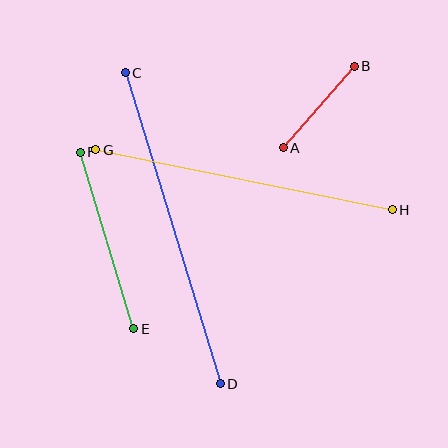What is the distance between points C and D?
The distance is approximately 326 pixels.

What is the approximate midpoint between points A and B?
The midpoint is at approximately (319, 107) pixels.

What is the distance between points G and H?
The distance is approximately 302 pixels.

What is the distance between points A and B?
The distance is approximately 108 pixels.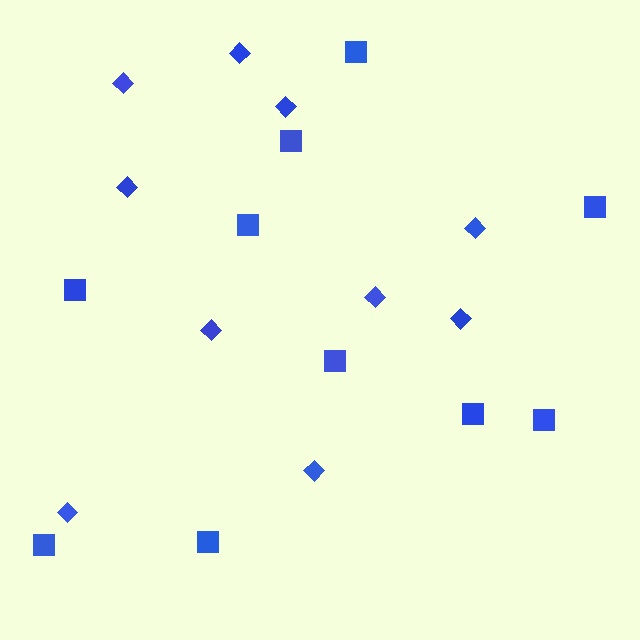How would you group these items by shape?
There are 2 groups: one group of squares (10) and one group of diamonds (10).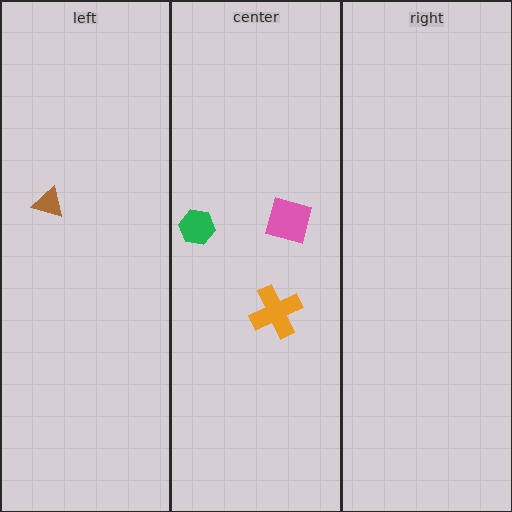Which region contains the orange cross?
The center region.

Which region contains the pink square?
The center region.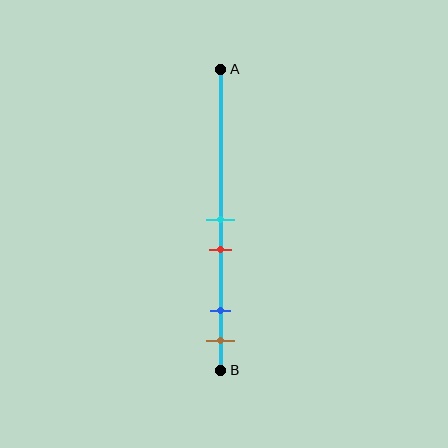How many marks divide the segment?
There are 4 marks dividing the segment.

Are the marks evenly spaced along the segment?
No, the marks are not evenly spaced.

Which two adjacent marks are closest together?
The cyan and red marks are the closest adjacent pair.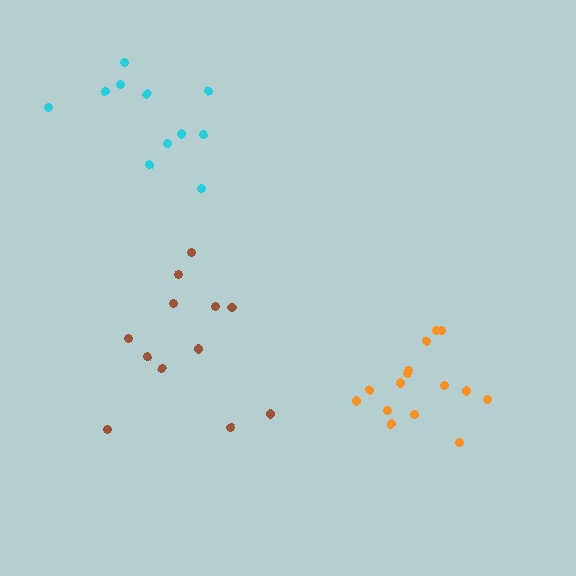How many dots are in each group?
Group 1: 11 dots, Group 2: 15 dots, Group 3: 12 dots (38 total).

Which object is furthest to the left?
The cyan cluster is leftmost.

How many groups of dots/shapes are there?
There are 3 groups.